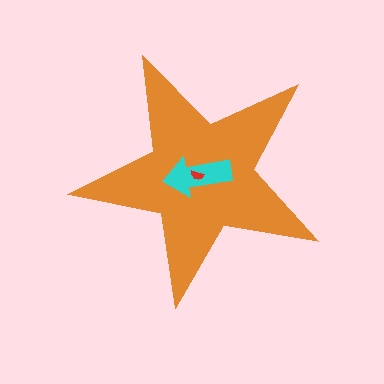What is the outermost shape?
The orange star.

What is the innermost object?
The red semicircle.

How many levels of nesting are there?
3.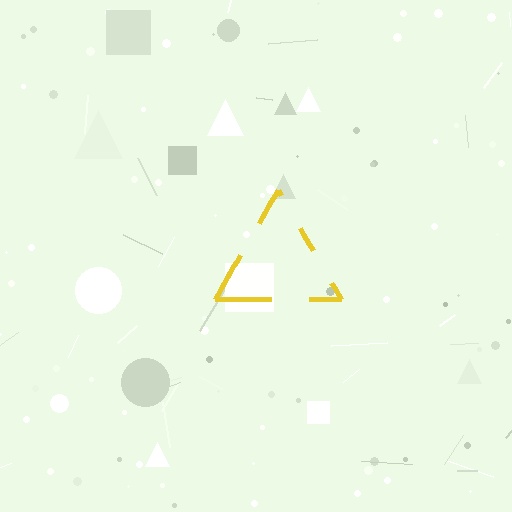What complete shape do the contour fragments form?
The contour fragments form a triangle.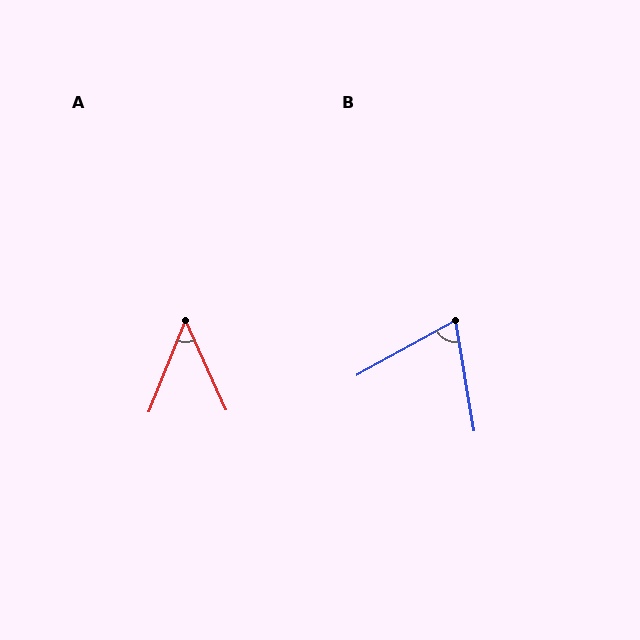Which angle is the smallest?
A, at approximately 46 degrees.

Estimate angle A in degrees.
Approximately 46 degrees.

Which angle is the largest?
B, at approximately 71 degrees.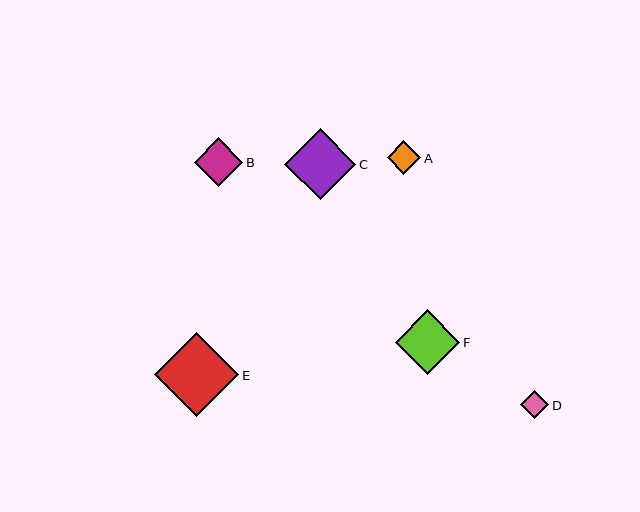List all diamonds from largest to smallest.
From largest to smallest: E, C, F, B, A, D.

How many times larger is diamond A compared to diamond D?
Diamond A is approximately 1.2 times the size of diamond D.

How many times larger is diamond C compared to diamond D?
Diamond C is approximately 2.5 times the size of diamond D.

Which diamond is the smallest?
Diamond D is the smallest with a size of approximately 28 pixels.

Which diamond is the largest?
Diamond E is the largest with a size of approximately 84 pixels.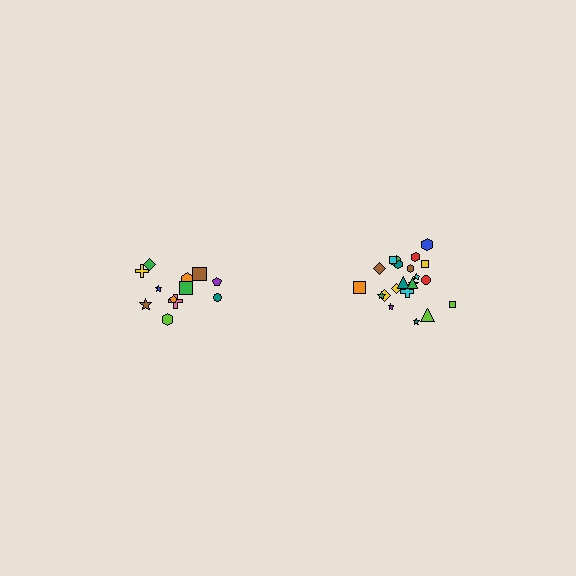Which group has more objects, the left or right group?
The right group.